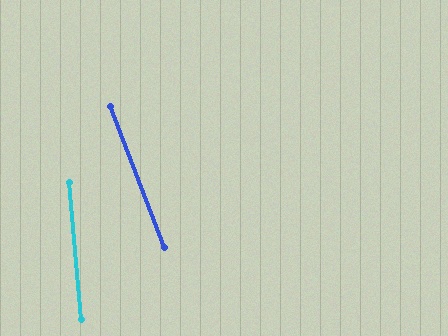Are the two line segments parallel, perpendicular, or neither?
Neither parallel nor perpendicular — they differ by about 16°.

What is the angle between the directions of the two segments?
Approximately 16 degrees.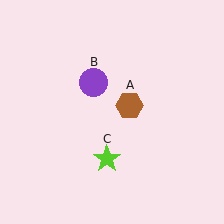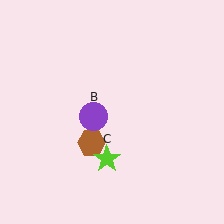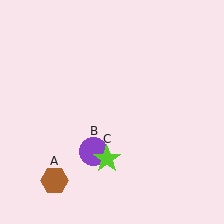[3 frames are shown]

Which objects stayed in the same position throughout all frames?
Lime star (object C) remained stationary.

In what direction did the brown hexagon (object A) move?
The brown hexagon (object A) moved down and to the left.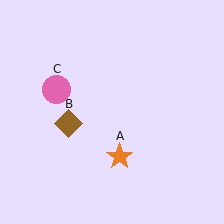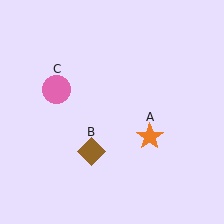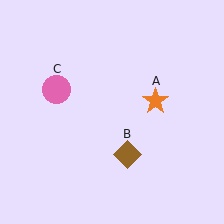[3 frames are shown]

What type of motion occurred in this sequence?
The orange star (object A), brown diamond (object B) rotated counterclockwise around the center of the scene.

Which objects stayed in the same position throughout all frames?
Pink circle (object C) remained stationary.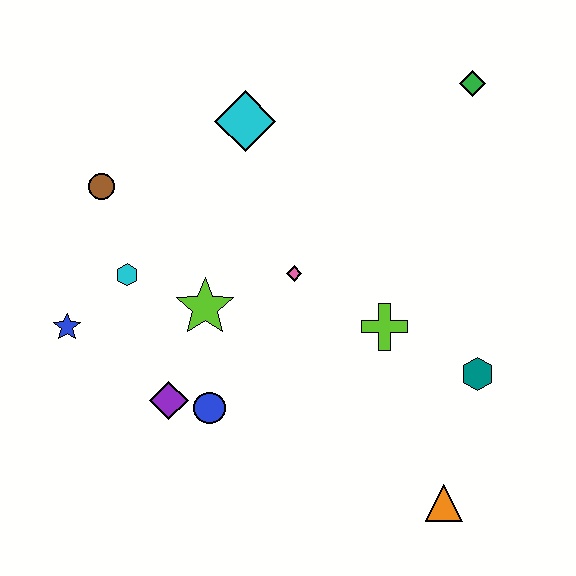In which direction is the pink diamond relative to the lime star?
The pink diamond is to the right of the lime star.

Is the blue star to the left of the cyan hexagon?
Yes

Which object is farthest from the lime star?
The green diamond is farthest from the lime star.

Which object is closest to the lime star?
The cyan hexagon is closest to the lime star.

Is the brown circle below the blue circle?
No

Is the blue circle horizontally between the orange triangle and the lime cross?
No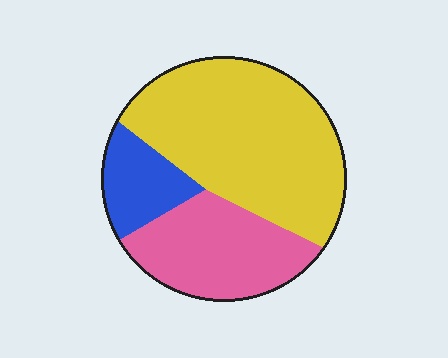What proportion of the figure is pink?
Pink covers 30% of the figure.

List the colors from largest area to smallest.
From largest to smallest: yellow, pink, blue.